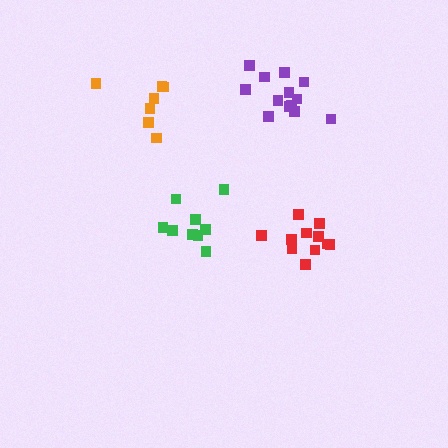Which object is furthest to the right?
The red cluster is rightmost.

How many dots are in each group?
Group 1: 11 dots, Group 2: 13 dots, Group 3: 9 dots, Group 4: 7 dots (40 total).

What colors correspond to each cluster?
The clusters are colored: red, purple, green, orange.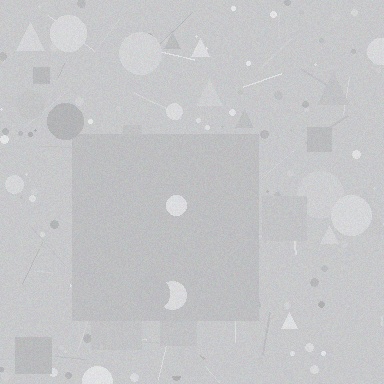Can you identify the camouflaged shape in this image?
The camouflaged shape is a square.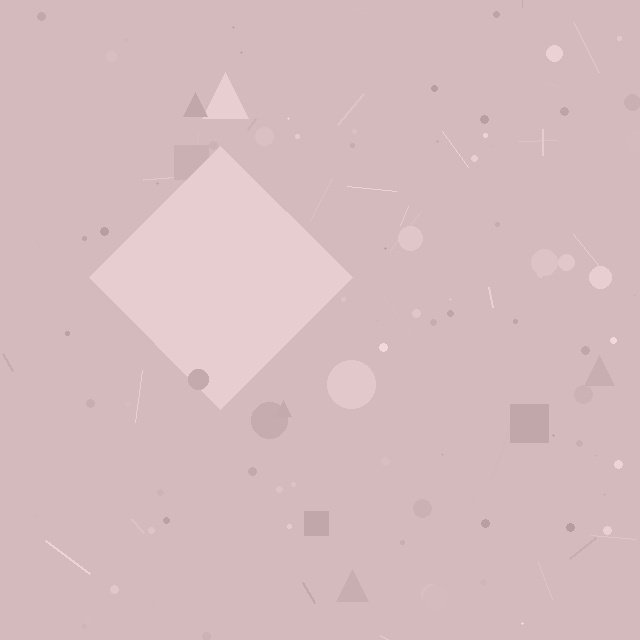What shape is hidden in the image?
A diamond is hidden in the image.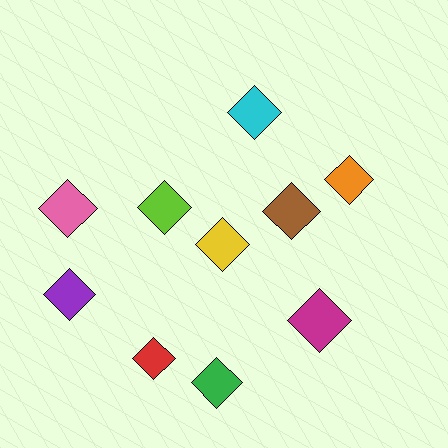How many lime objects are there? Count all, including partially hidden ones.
There is 1 lime object.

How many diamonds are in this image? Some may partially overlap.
There are 10 diamonds.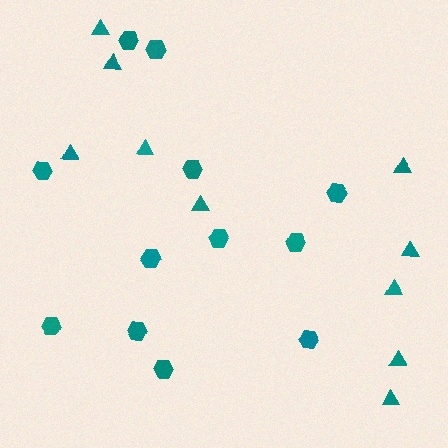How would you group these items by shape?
There are 2 groups: one group of triangles (10) and one group of hexagons (12).